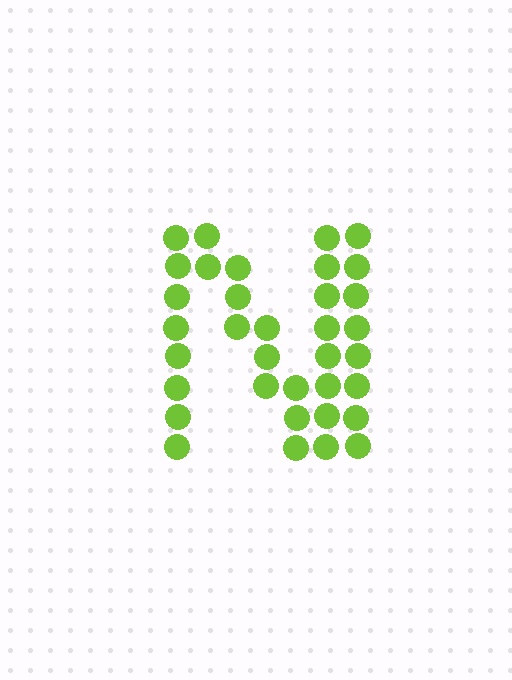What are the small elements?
The small elements are circles.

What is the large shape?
The large shape is the letter N.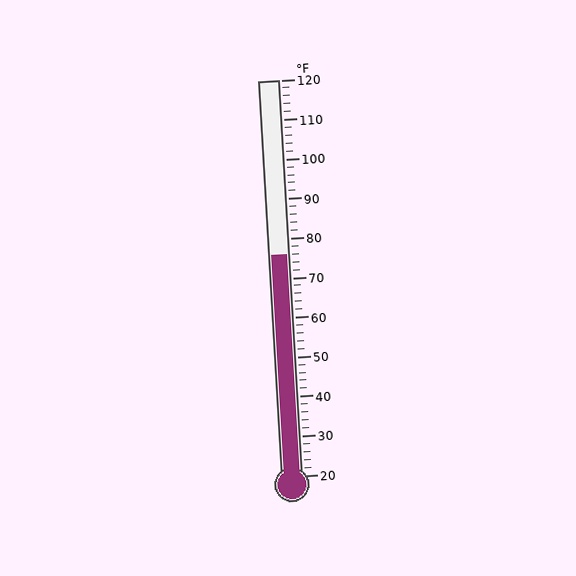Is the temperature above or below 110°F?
The temperature is below 110°F.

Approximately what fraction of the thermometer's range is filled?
The thermometer is filled to approximately 55% of its range.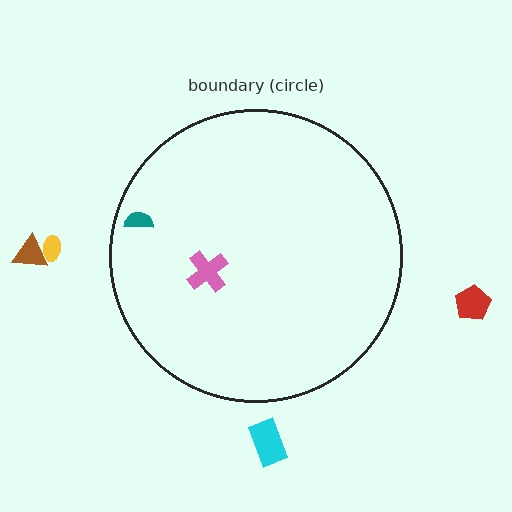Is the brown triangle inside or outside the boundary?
Outside.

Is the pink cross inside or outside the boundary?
Inside.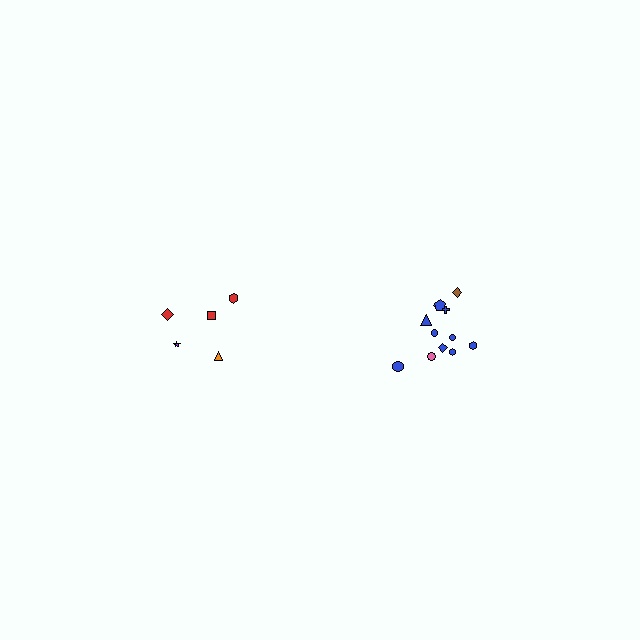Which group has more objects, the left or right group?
The right group.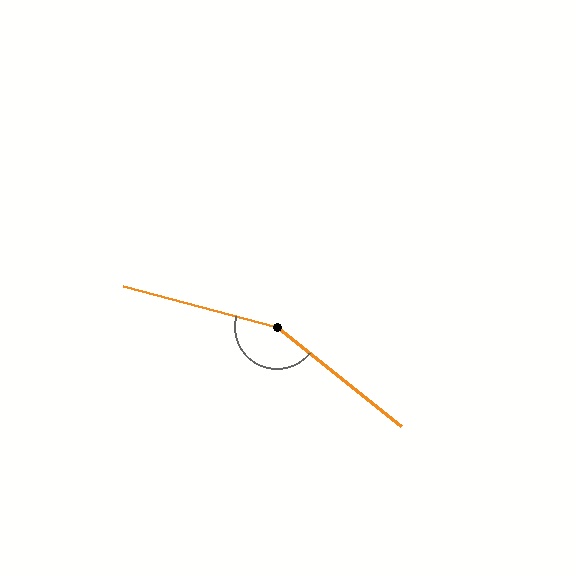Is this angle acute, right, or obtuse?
It is obtuse.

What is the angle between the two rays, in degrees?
Approximately 156 degrees.